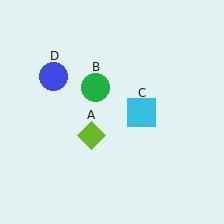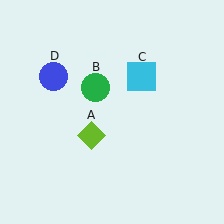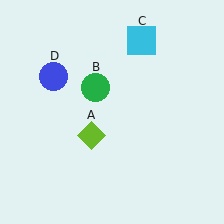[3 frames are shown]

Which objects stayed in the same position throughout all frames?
Lime diamond (object A) and green circle (object B) and blue circle (object D) remained stationary.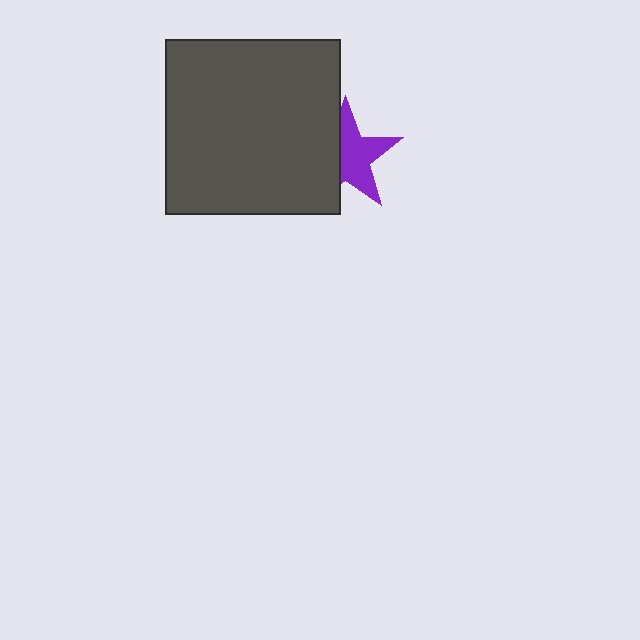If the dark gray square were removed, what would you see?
You would see the complete purple star.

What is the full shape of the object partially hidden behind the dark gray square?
The partially hidden object is a purple star.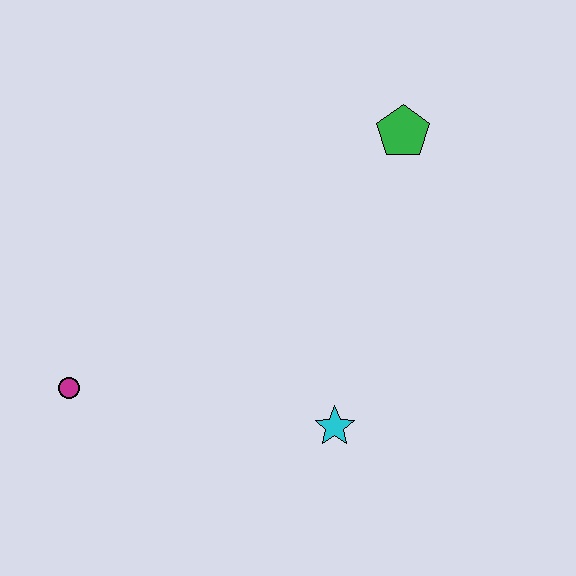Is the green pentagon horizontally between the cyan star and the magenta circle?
No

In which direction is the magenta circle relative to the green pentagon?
The magenta circle is to the left of the green pentagon.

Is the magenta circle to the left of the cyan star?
Yes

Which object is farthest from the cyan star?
The green pentagon is farthest from the cyan star.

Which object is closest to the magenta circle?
The cyan star is closest to the magenta circle.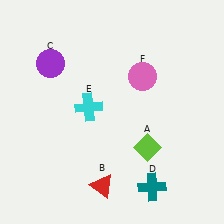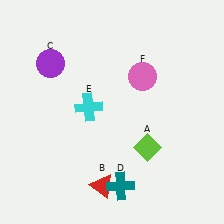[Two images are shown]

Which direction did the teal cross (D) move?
The teal cross (D) moved left.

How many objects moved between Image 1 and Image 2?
1 object moved between the two images.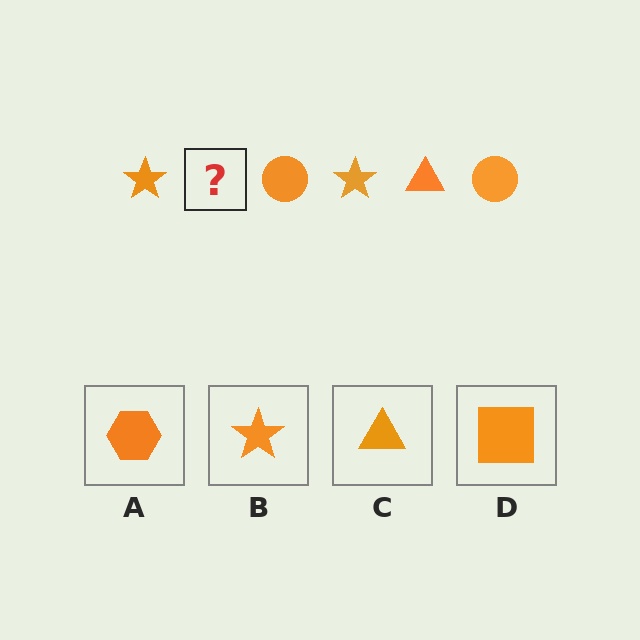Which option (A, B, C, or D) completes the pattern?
C.